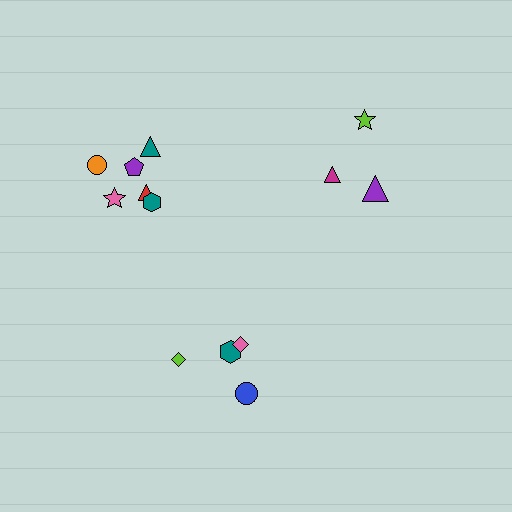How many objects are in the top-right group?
There are 3 objects.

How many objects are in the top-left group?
There are 6 objects.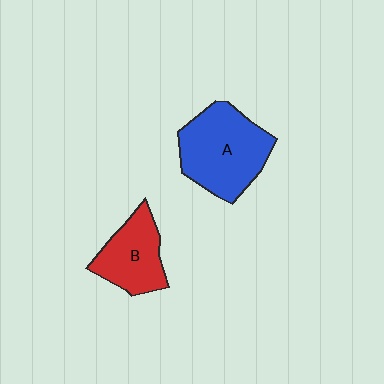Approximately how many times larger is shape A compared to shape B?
Approximately 1.5 times.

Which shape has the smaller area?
Shape B (red).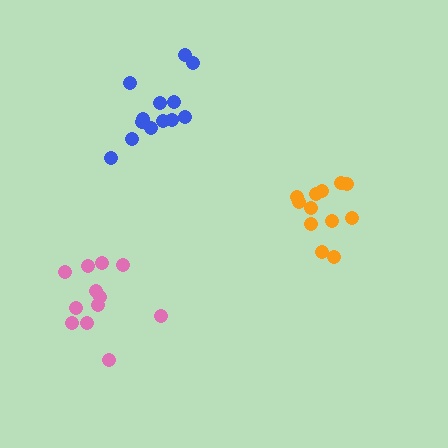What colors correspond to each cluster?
The clusters are colored: orange, pink, blue.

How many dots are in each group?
Group 1: 12 dots, Group 2: 12 dots, Group 3: 13 dots (37 total).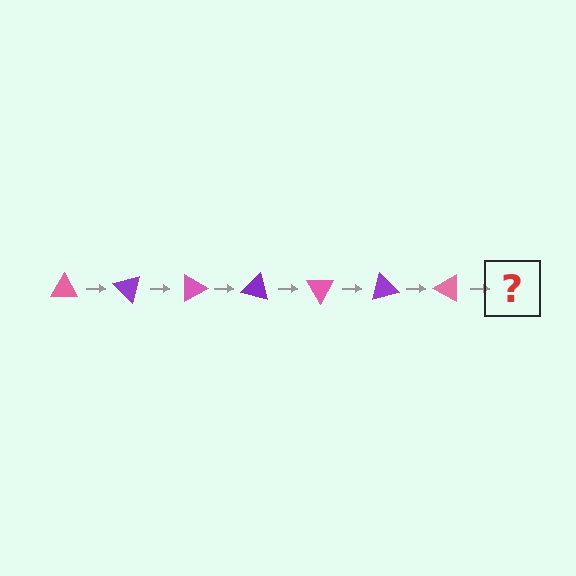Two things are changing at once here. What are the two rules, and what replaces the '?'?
The two rules are that it rotates 45 degrees each step and the color cycles through pink and purple. The '?' should be a purple triangle, rotated 315 degrees from the start.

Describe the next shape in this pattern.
It should be a purple triangle, rotated 315 degrees from the start.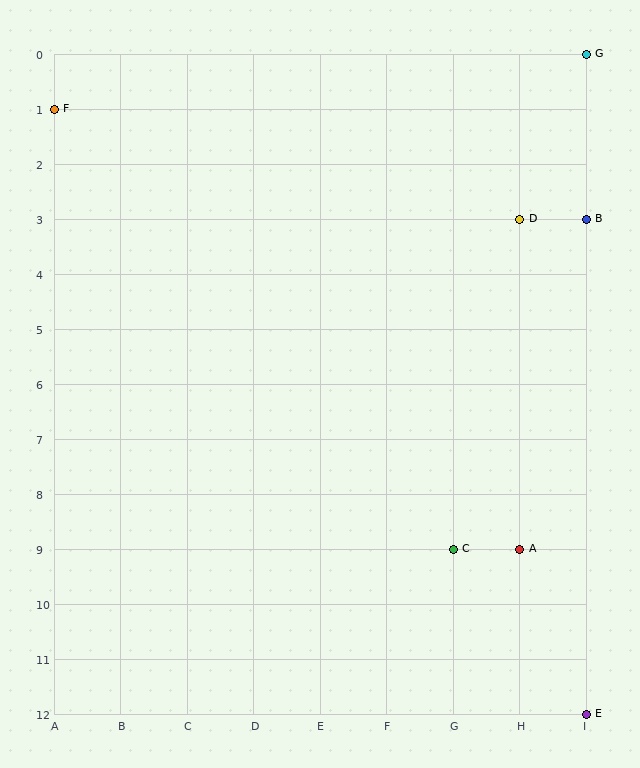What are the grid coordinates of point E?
Point E is at grid coordinates (I, 12).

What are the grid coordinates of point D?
Point D is at grid coordinates (H, 3).